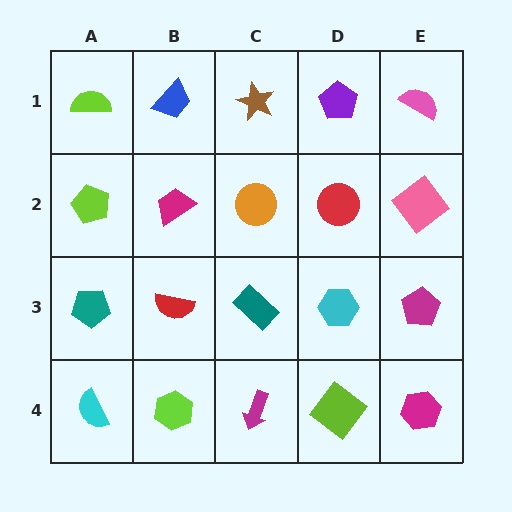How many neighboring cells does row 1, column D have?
3.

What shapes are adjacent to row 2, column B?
A blue trapezoid (row 1, column B), a red semicircle (row 3, column B), a lime pentagon (row 2, column A), an orange circle (row 2, column C).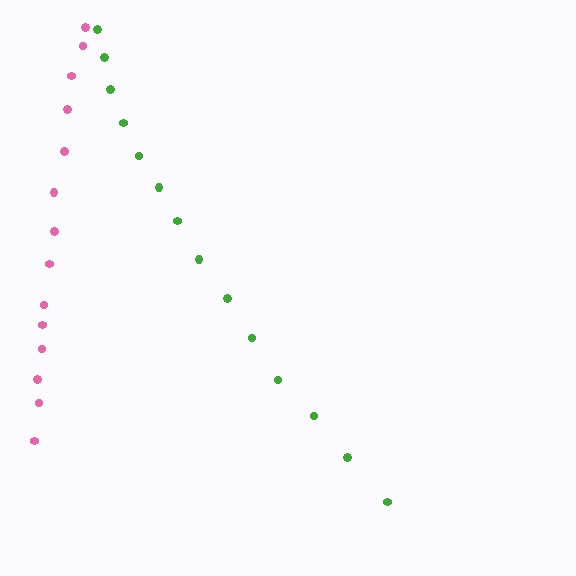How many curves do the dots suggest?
There are 2 distinct paths.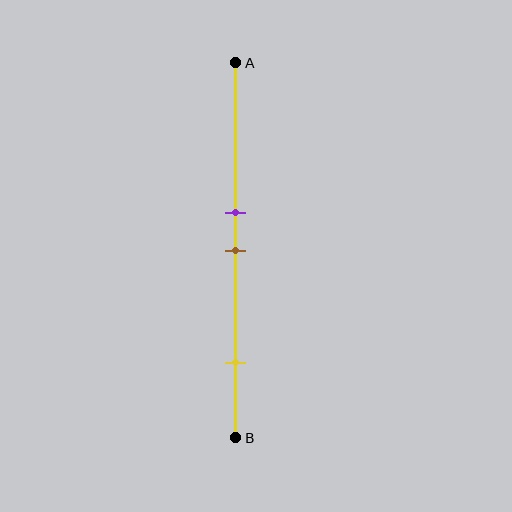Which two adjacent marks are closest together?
The purple and brown marks are the closest adjacent pair.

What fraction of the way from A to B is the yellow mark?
The yellow mark is approximately 80% (0.8) of the way from A to B.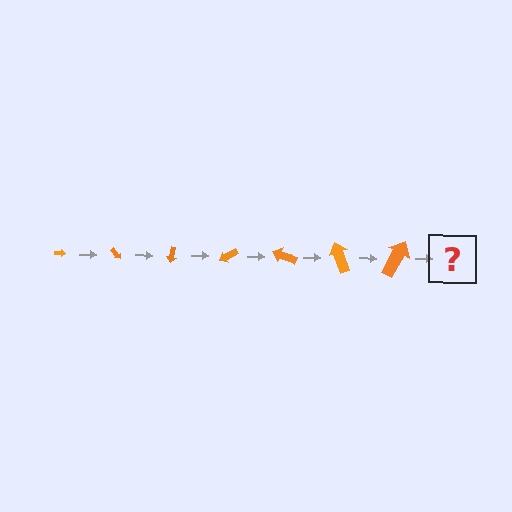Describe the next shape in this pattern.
It should be an arrow, larger than the previous one and rotated 350 degrees from the start.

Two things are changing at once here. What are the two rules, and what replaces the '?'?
The two rules are that the arrow grows larger each step and it rotates 50 degrees each step. The '?' should be an arrow, larger than the previous one and rotated 350 degrees from the start.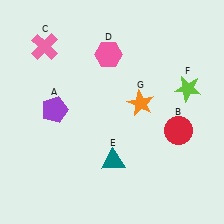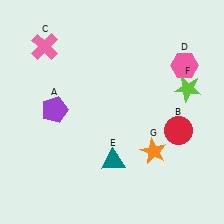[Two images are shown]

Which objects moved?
The objects that moved are: the pink hexagon (D), the orange star (G).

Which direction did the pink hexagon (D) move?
The pink hexagon (D) moved right.